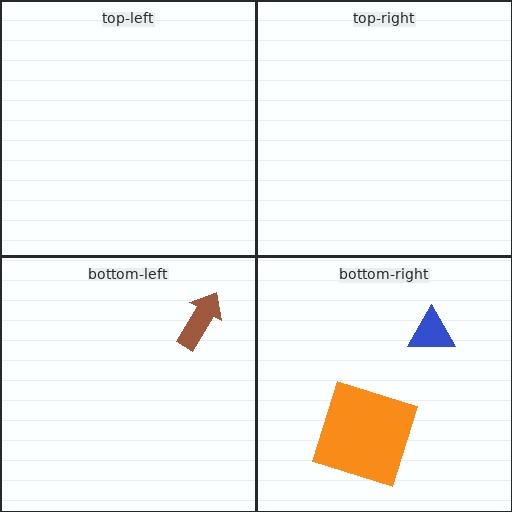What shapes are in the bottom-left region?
The brown arrow.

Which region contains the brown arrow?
The bottom-left region.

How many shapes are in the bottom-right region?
2.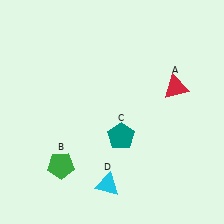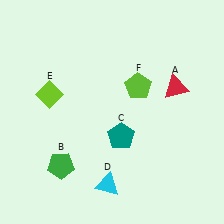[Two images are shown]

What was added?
A lime diamond (E), a lime pentagon (F) were added in Image 2.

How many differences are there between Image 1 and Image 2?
There are 2 differences between the two images.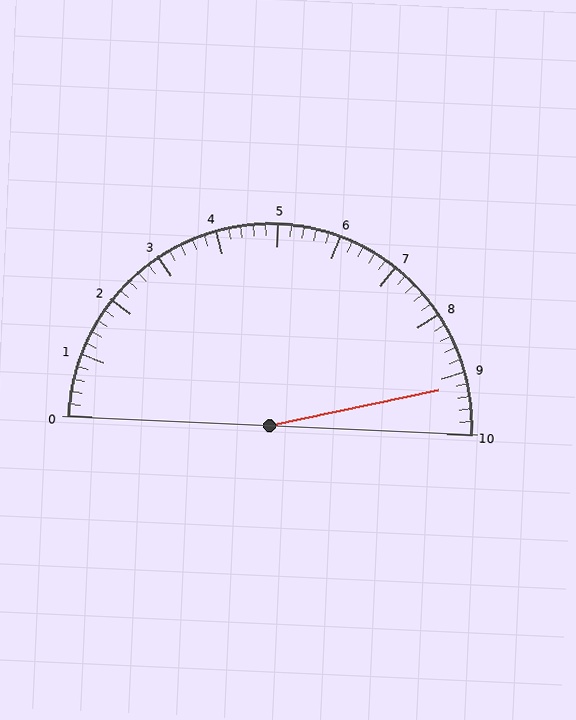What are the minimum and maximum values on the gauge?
The gauge ranges from 0 to 10.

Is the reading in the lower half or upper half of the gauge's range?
The reading is in the upper half of the range (0 to 10).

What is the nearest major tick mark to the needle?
The nearest major tick mark is 9.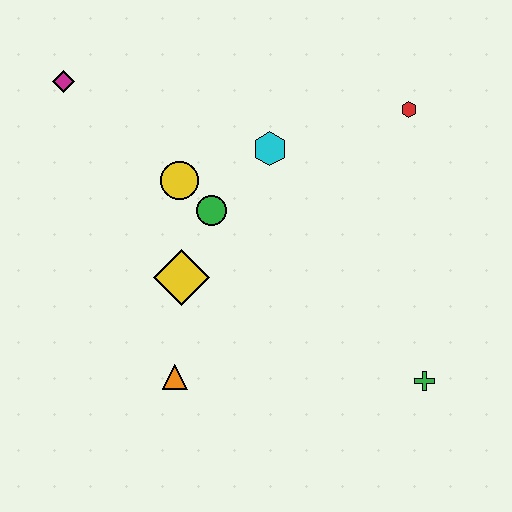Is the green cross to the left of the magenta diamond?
No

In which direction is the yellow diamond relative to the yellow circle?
The yellow diamond is below the yellow circle.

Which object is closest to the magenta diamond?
The yellow circle is closest to the magenta diamond.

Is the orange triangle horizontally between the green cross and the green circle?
No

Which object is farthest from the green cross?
The magenta diamond is farthest from the green cross.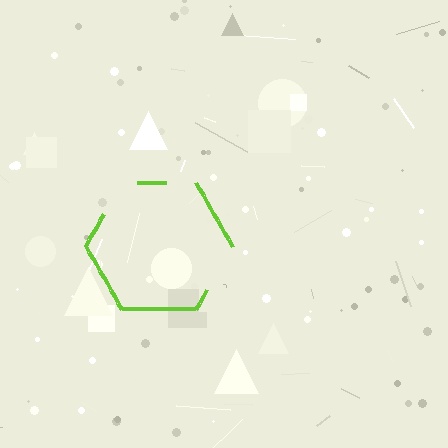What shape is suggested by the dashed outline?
The dashed outline suggests a hexagon.